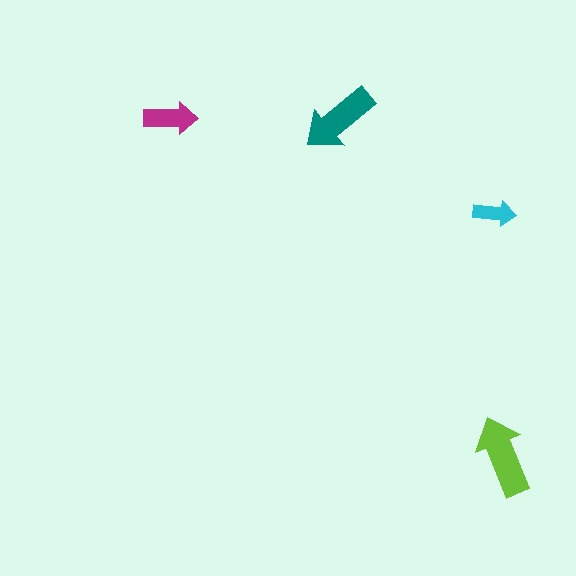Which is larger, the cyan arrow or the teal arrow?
The teal one.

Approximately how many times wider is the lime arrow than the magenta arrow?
About 1.5 times wider.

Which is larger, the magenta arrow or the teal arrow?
The teal one.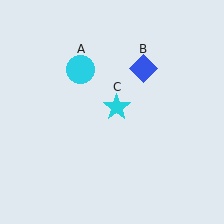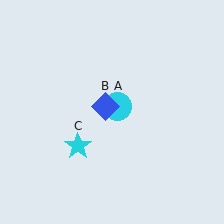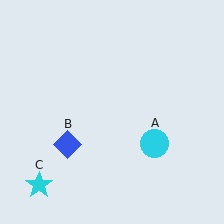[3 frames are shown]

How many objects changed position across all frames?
3 objects changed position: cyan circle (object A), blue diamond (object B), cyan star (object C).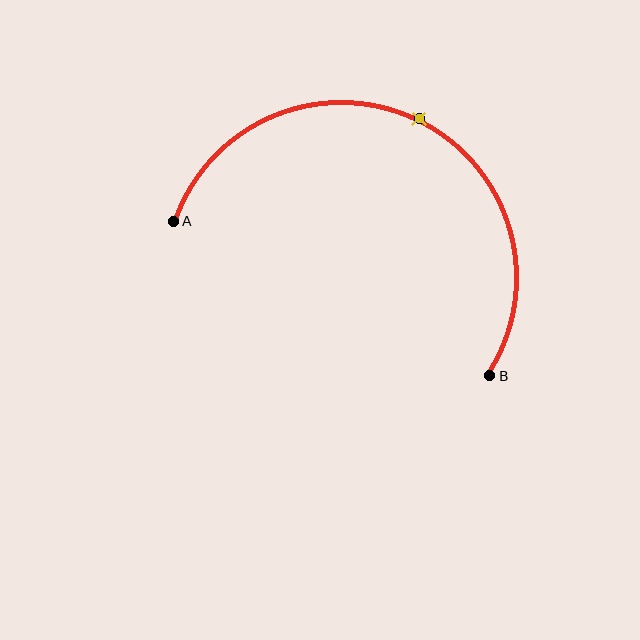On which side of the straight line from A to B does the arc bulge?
The arc bulges above the straight line connecting A and B.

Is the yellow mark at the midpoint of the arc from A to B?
Yes. The yellow mark lies on the arc at equal arc-length from both A and B — it is the arc midpoint.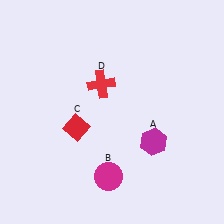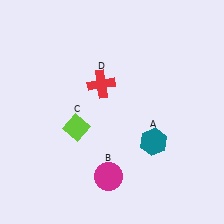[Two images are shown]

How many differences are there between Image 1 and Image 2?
There are 2 differences between the two images.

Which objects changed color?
A changed from magenta to teal. C changed from red to lime.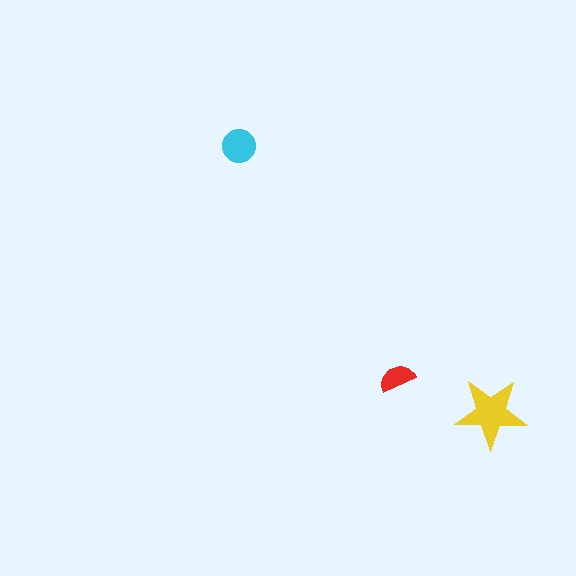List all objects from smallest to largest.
The red semicircle, the cyan circle, the yellow star.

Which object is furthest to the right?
The yellow star is rightmost.